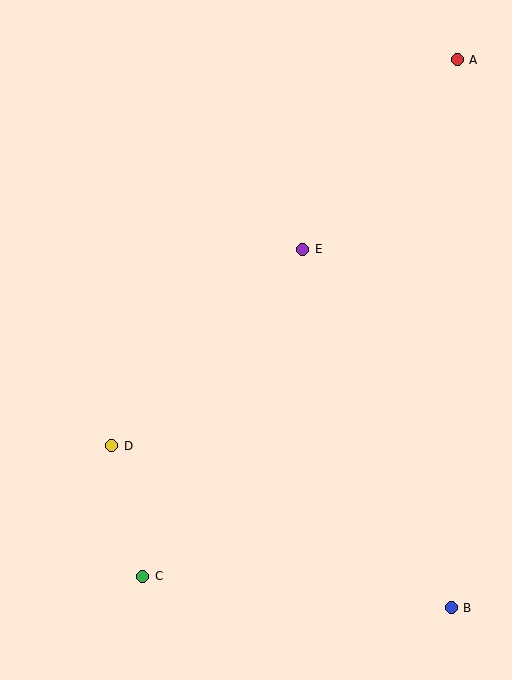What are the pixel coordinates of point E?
Point E is at (303, 249).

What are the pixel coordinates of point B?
Point B is at (451, 608).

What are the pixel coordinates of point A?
Point A is at (457, 60).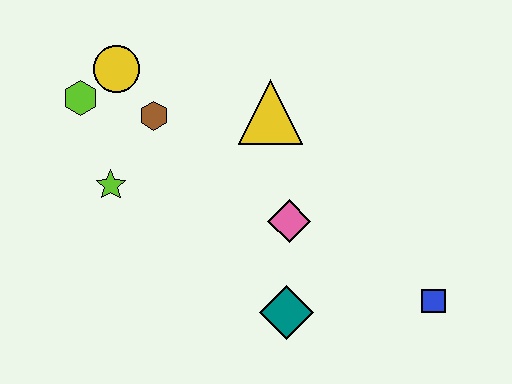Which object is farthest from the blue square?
The lime hexagon is farthest from the blue square.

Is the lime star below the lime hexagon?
Yes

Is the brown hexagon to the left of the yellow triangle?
Yes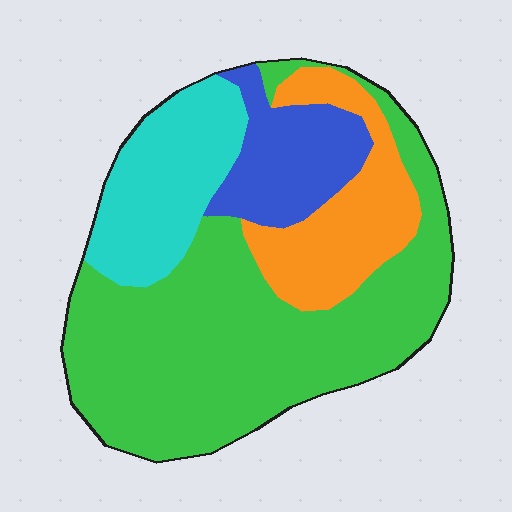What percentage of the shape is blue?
Blue takes up less than a quarter of the shape.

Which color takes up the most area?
Green, at roughly 55%.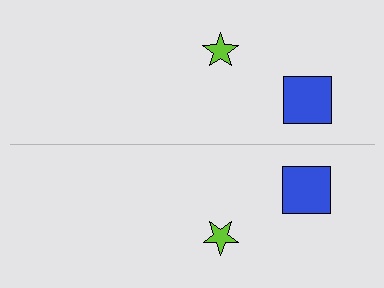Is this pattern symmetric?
Yes, this pattern has bilateral (reflection) symmetry.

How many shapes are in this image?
There are 4 shapes in this image.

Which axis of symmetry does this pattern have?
The pattern has a horizontal axis of symmetry running through the center of the image.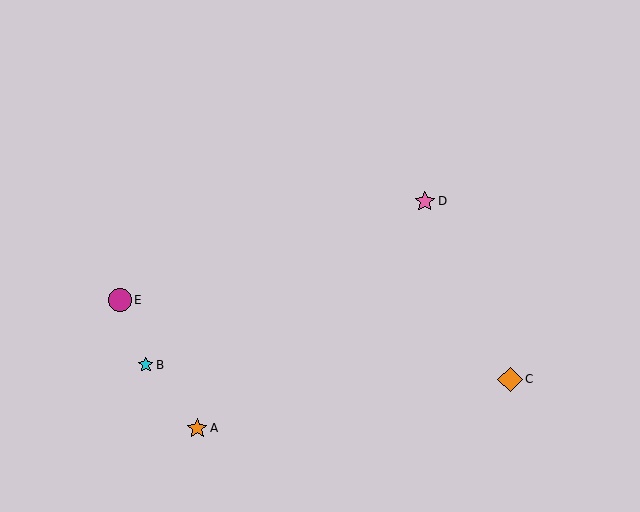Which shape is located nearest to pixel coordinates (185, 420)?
The orange star (labeled A) at (197, 428) is nearest to that location.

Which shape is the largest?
The orange diamond (labeled C) is the largest.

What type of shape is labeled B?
Shape B is a cyan star.